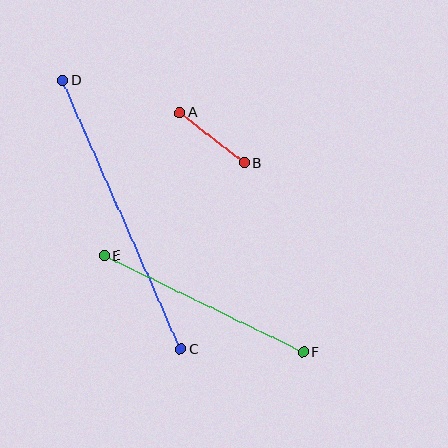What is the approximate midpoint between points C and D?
The midpoint is at approximately (122, 215) pixels.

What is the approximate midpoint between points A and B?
The midpoint is at approximately (212, 138) pixels.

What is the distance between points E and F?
The distance is approximately 222 pixels.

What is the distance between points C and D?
The distance is approximately 293 pixels.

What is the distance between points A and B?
The distance is approximately 82 pixels.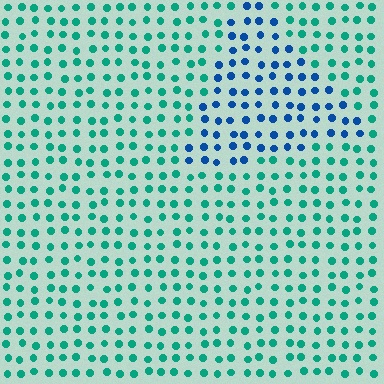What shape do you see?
I see a triangle.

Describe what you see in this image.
The image is filled with small teal elements in a uniform arrangement. A triangle-shaped region is visible where the elements are tinted to a slightly different hue, forming a subtle color boundary.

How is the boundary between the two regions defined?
The boundary is defined purely by a slight shift in hue (about 47 degrees). Spacing, size, and orientation are identical on both sides.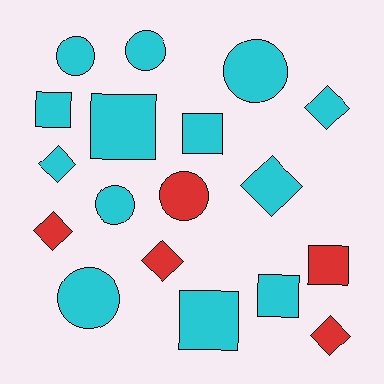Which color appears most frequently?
Cyan, with 13 objects.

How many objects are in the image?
There are 18 objects.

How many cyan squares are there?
There are 5 cyan squares.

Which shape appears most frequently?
Circle, with 6 objects.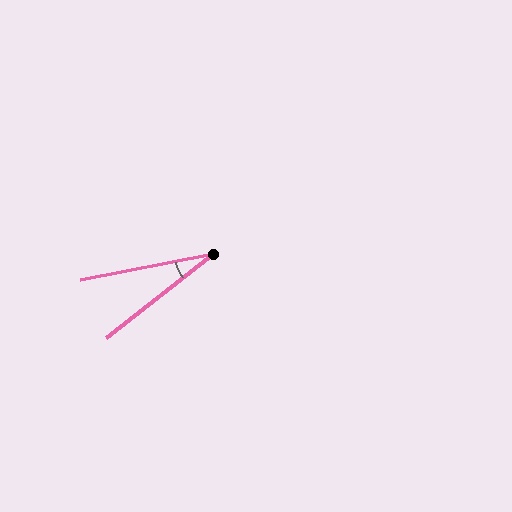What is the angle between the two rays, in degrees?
Approximately 27 degrees.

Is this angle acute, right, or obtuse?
It is acute.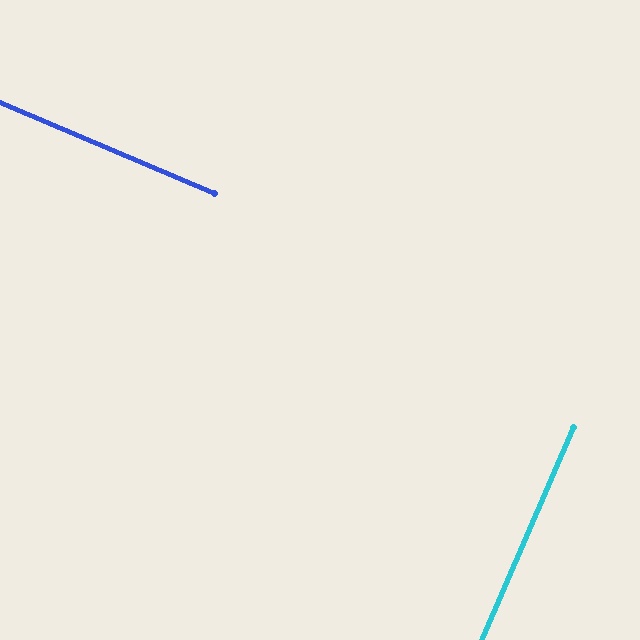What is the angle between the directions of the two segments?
Approximately 89 degrees.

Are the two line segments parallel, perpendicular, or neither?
Perpendicular — they meet at approximately 89°.